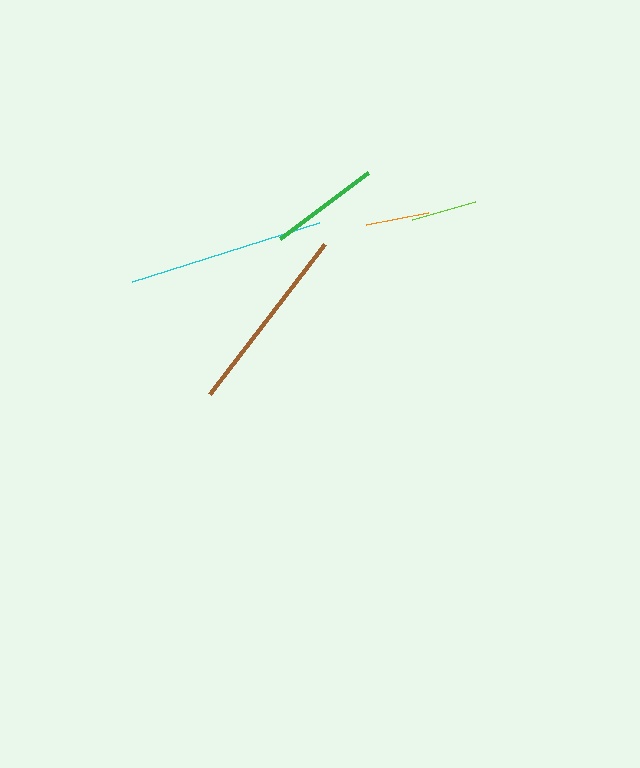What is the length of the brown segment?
The brown segment is approximately 189 pixels long.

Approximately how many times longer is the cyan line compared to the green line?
The cyan line is approximately 1.8 times the length of the green line.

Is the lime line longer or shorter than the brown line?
The brown line is longer than the lime line.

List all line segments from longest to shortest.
From longest to shortest: cyan, brown, green, lime, orange.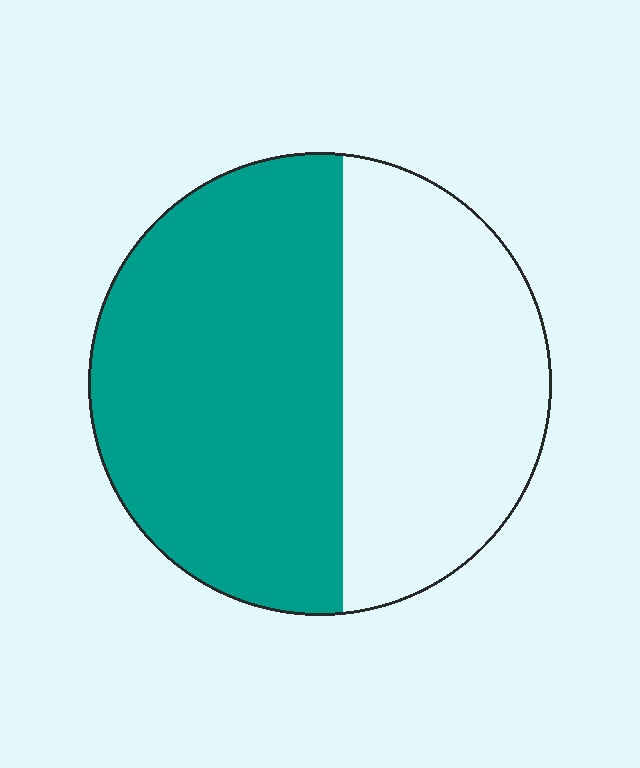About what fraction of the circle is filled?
About three fifths (3/5).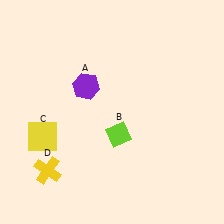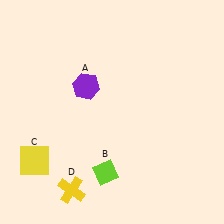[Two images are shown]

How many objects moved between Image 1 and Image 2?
3 objects moved between the two images.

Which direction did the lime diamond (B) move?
The lime diamond (B) moved down.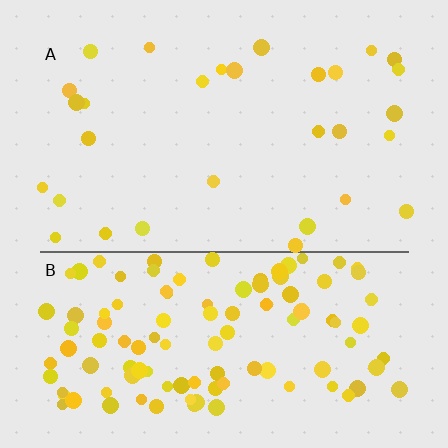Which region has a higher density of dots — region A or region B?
B (the bottom).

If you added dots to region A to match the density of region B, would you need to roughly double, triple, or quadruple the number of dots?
Approximately quadruple.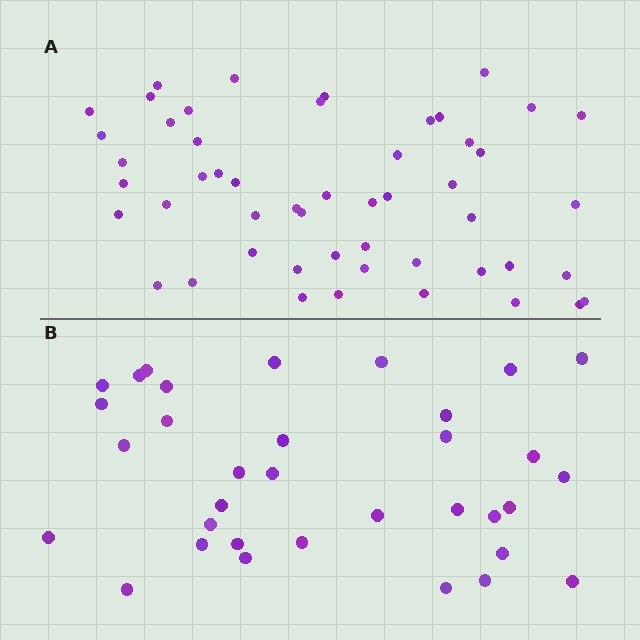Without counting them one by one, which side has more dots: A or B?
Region A (the top region) has more dots.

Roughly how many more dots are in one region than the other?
Region A has approximately 15 more dots than region B.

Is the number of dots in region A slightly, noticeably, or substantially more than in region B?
Region A has substantially more. The ratio is roughly 1.5 to 1.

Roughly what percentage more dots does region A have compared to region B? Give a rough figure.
About 50% more.